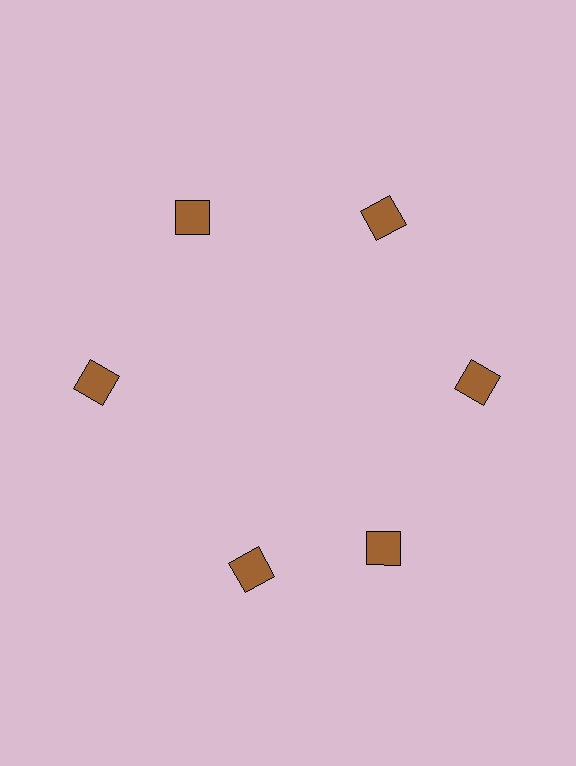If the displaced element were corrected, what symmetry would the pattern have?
It would have 6-fold rotational symmetry — the pattern would map onto itself every 60 degrees.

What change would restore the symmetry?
The symmetry would be restored by rotating it back into even spacing with its neighbors so that all 6 squares sit at equal angles and equal distance from the center.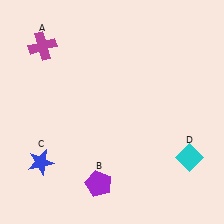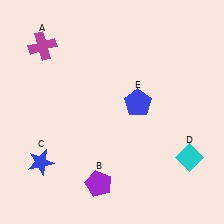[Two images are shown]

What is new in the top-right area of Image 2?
A blue pentagon (E) was added in the top-right area of Image 2.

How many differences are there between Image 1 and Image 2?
There is 1 difference between the two images.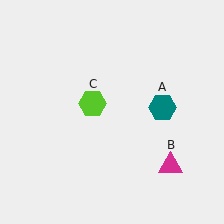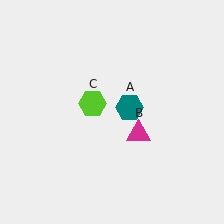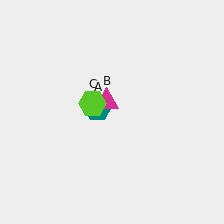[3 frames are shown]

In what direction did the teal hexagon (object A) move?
The teal hexagon (object A) moved left.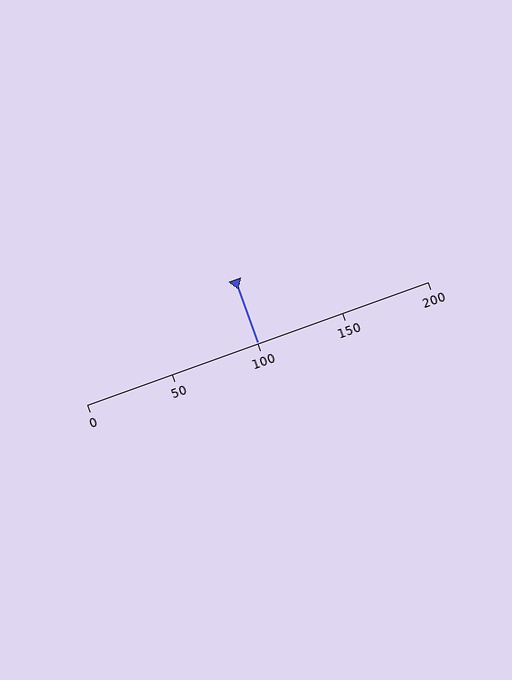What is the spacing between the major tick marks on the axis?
The major ticks are spaced 50 apart.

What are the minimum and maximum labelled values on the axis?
The axis runs from 0 to 200.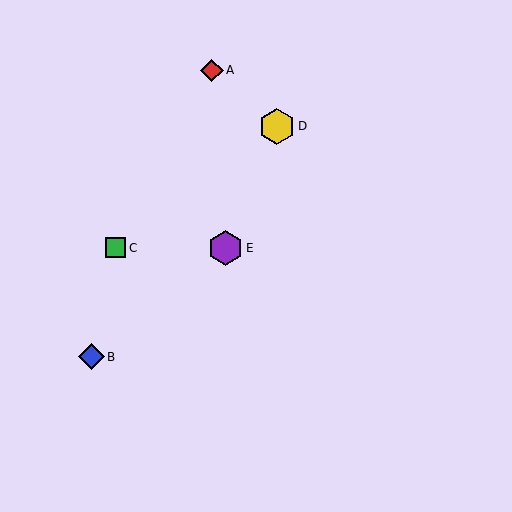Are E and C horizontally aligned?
Yes, both are at y≈248.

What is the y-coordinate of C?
Object C is at y≈248.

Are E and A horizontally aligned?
No, E is at y≈248 and A is at y≈70.